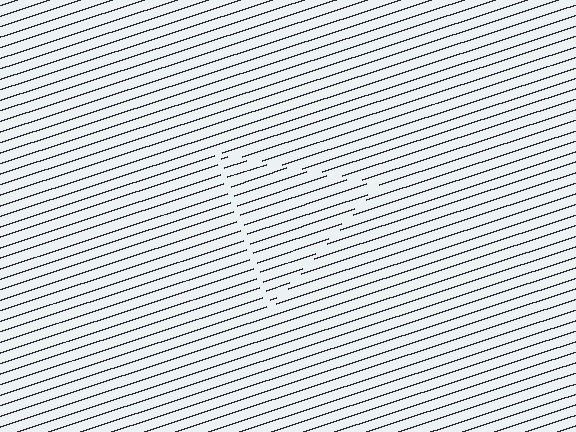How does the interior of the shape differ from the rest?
The interior of the shape contains the same grating, shifted by half a period — the contour is defined by the phase discontinuity where line-ends from the inner and outer gratings abut.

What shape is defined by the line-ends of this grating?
An illusory triangle. The interior of the shape contains the same grating, shifted by half a period — the contour is defined by the phase discontinuity where line-ends from the inner and outer gratings abut.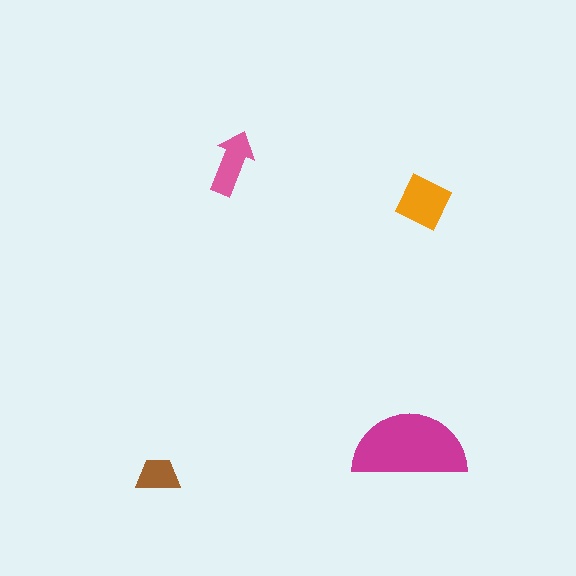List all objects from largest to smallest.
The magenta semicircle, the orange square, the pink arrow, the brown trapezoid.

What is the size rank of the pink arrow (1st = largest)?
3rd.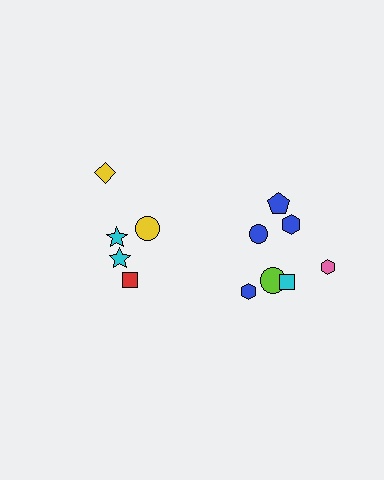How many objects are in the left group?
There are 5 objects.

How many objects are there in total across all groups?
There are 12 objects.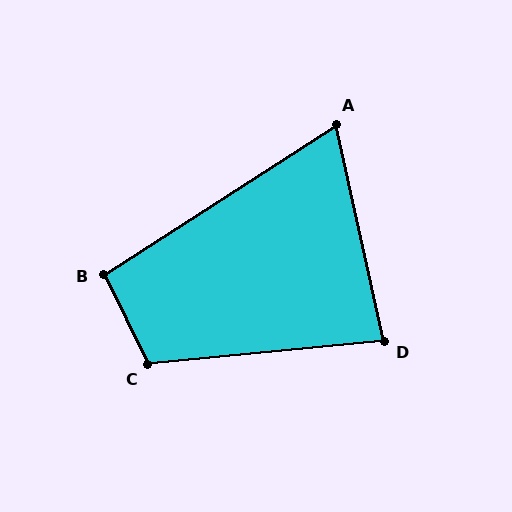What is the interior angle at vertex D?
Approximately 83 degrees (acute).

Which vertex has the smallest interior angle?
A, at approximately 70 degrees.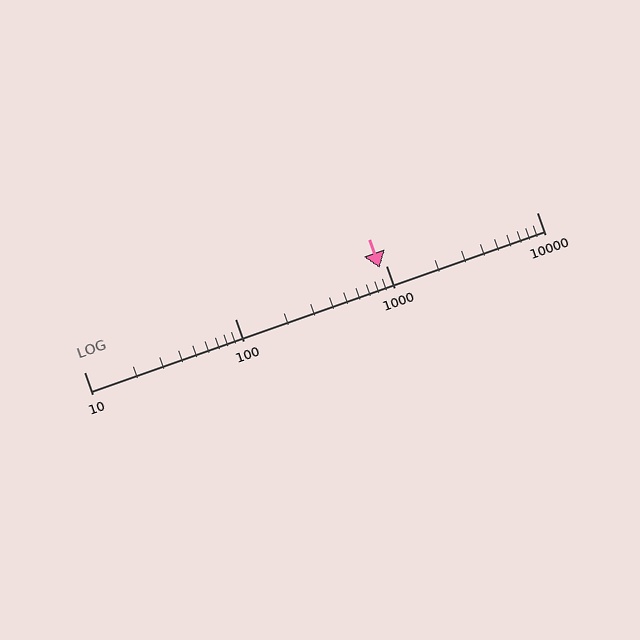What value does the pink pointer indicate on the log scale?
The pointer indicates approximately 910.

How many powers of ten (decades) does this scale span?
The scale spans 3 decades, from 10 to 10000.